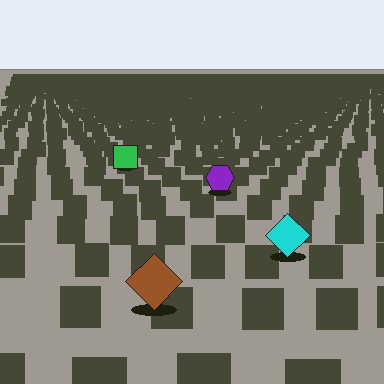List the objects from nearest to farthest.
From nearest to farthest: the brown diamond, the cyan diamond, the purple hexagon, the green square.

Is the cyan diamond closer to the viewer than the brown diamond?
No. The brown diamond is closer — you can tell from the texture gradient: the ground texture is coarser near it.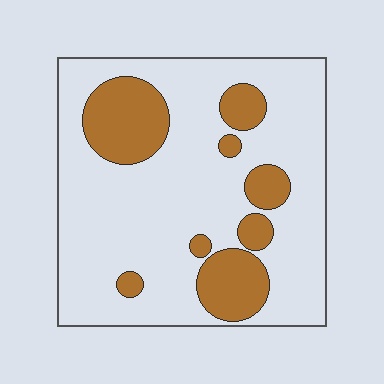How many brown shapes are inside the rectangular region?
8.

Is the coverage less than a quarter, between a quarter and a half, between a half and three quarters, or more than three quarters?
Less than a quarter.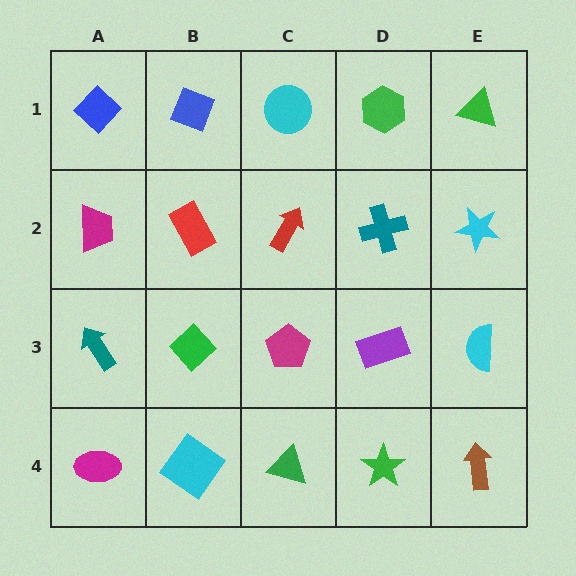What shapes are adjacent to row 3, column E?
A cyan star (row 2, column E), a brown arrow (row 4, column E), a purple rectangle (row 3, column D).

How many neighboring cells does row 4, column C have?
3.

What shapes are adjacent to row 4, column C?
A magenta pentagon (row 3, column C), a cyan diamond (row 4, column B), a green star (row 4, column D).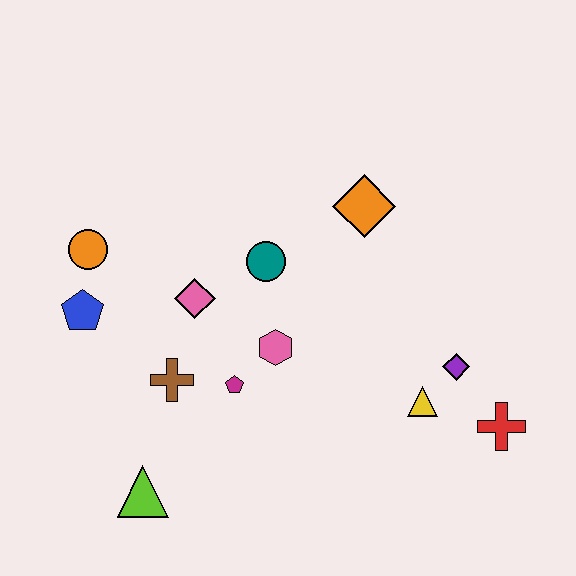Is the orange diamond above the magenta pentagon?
Yes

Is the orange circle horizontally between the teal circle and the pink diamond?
No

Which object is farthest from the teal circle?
The red cross is farthest from the teal circle.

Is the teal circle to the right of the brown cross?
Yes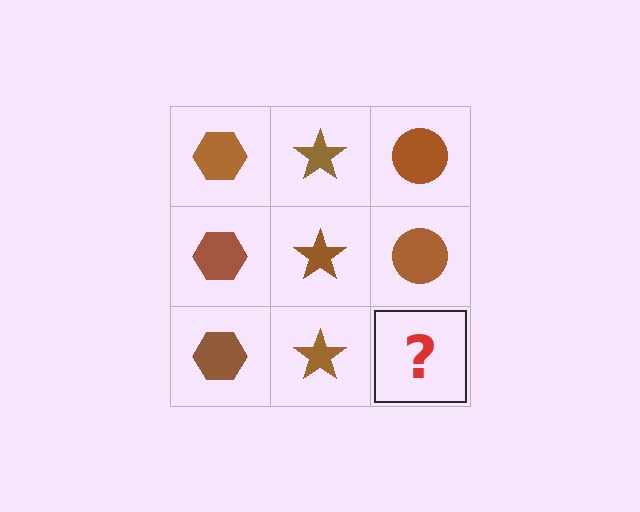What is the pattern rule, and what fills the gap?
The rule is that each column has a consistent shape. The gap should be filled with a brown circle.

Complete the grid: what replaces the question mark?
The question mark should be replaced with a brown circle.